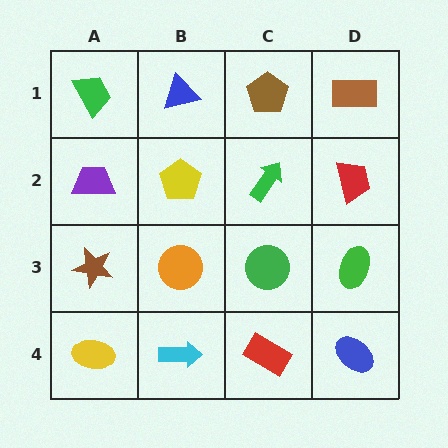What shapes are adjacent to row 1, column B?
A yellow pentagon (row 2, column B), a green trapezoid (row 1, column A), a brown pentagon (row 1, column C).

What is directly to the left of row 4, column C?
A cyan arrow.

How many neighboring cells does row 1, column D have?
2.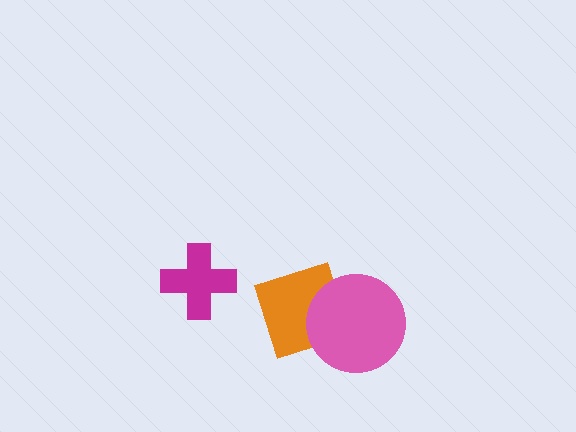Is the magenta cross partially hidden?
No, no other shape covers it.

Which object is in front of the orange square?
The pink circle is in front of the orange square.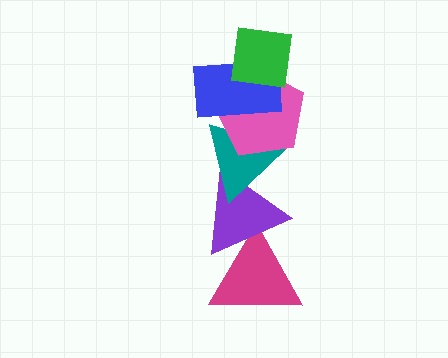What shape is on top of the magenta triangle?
The purple triangle is on top of the magenta triangle.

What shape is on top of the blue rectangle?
The green square is on top of the blue rectangle.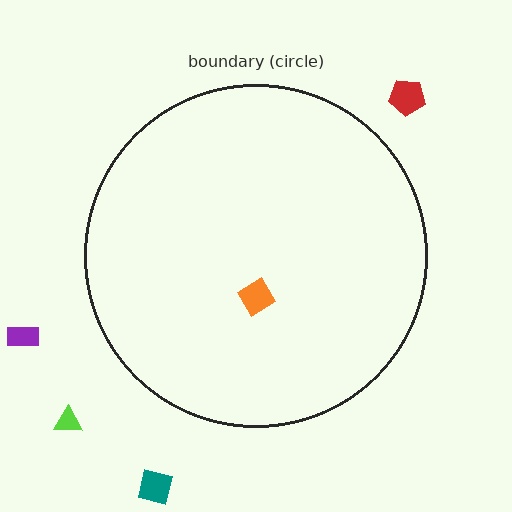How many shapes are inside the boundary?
1 inside, 4 outside.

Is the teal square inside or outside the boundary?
Outside.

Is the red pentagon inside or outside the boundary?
Outside.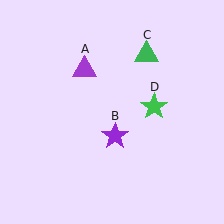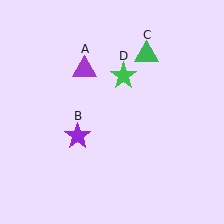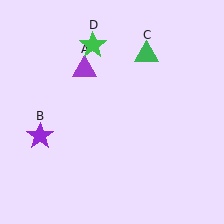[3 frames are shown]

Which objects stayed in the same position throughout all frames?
Purple triangle (object A) and green triangle (object C) remained stationary.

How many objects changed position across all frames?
2 objects changed position: purple star (object B), green star (object D).